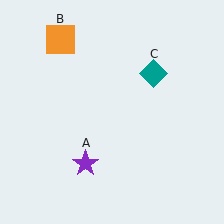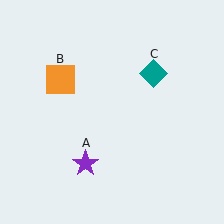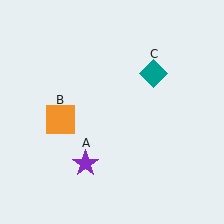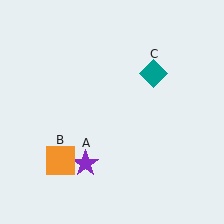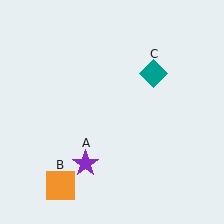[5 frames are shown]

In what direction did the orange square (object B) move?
The orange square (object B) moved down.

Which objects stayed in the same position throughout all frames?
Purple star (object A) and teal diamond (object C) remained stationary.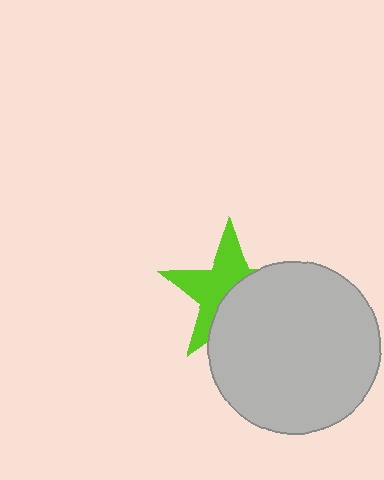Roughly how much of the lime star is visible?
About half of it is visible (roughly 52%).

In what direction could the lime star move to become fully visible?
The lime star could move toward the upper-left. That would shift it out from behind the light gray circle entirely.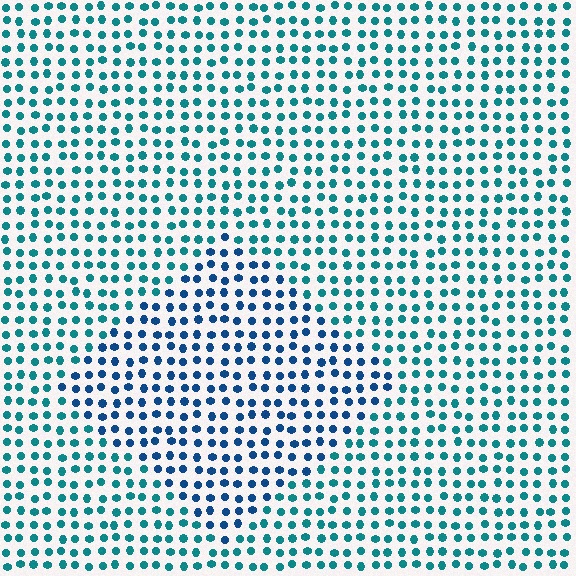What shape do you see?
I see a diamond.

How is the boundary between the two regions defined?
The boundary is defined purely by a slight shift in hue (about 31 degrees). Spacing, size, and orientation are identical on both sides.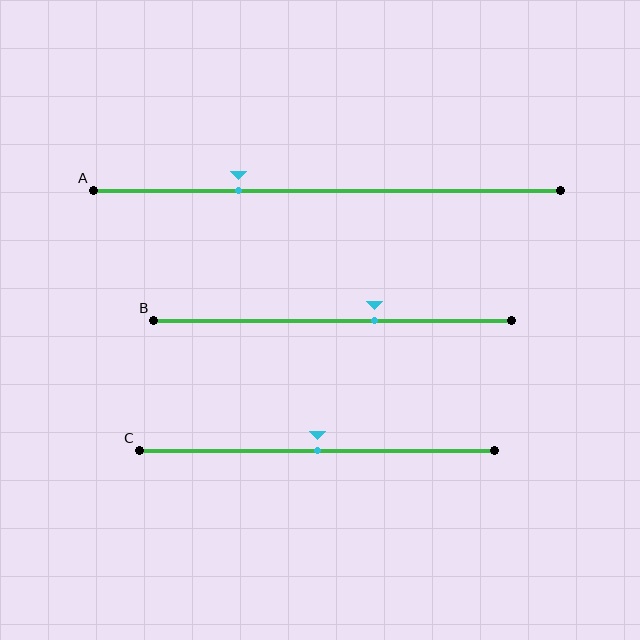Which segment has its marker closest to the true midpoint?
Segment C has its marker closest to the true midpoint.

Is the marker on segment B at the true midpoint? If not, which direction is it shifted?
No, the marker on segment B is shifted to the right by about 12% of the segment length.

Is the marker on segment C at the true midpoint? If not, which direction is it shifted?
Yes, the marker on segment C is at the true midpoint.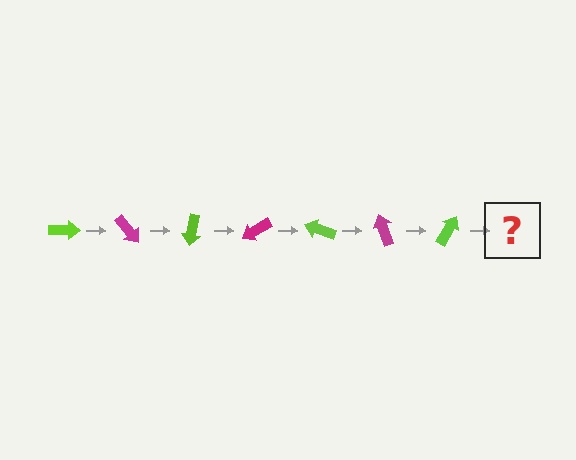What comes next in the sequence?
The next element should be a magenta arrow, rotated 350 degrees from the start.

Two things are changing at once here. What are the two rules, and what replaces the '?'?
The two rules are that it rotates 50 degrees each step and the color cycles through lime and magenta. The '?' should be a magenta arrow, rotated 350 degrees from the start.